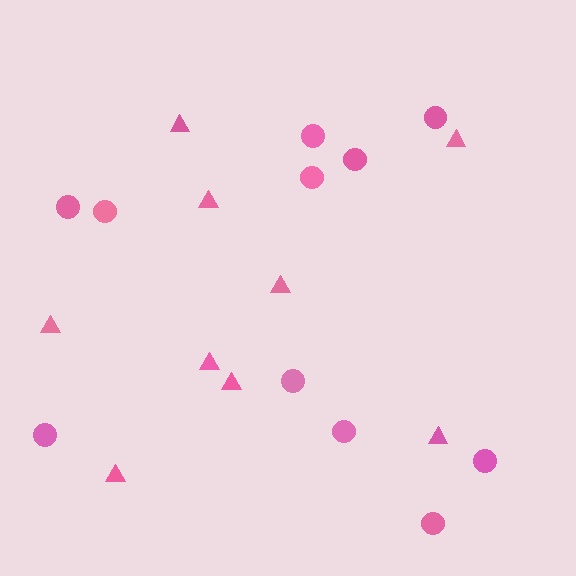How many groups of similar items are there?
There are 2 groups: one group of circles (11) and one group of triangles (9).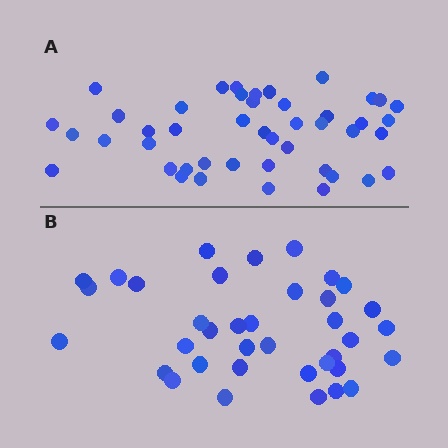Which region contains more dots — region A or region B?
Region A (the top region) has more dots.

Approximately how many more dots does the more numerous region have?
Region A has roughly 8 or so more dots than region B.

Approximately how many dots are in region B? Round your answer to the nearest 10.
About 40 dots. (The exact count is 37, which rounds to 40.)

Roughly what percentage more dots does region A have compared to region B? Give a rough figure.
About 20% more.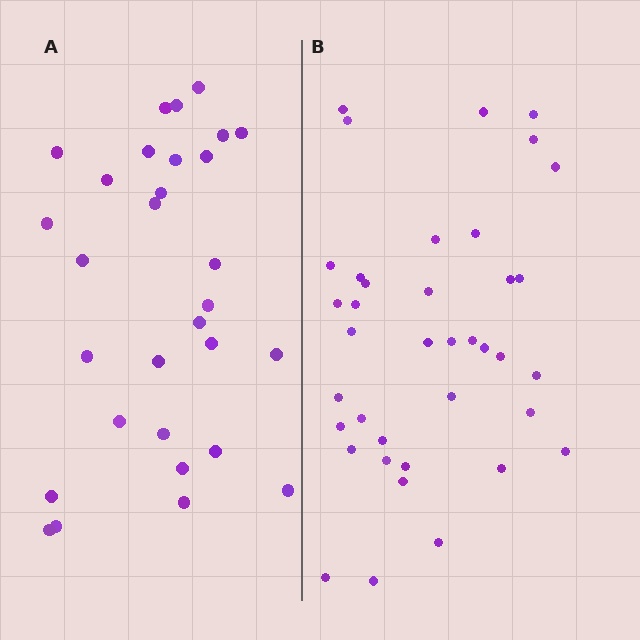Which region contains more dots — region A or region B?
Region B (the right region) has more dots.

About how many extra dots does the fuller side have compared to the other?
Region B has roughly 8 or so more dots than region A.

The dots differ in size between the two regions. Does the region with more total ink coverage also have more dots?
No. Region A has more total ink coverage because its dots are larger, but region B actually contains more individual dots. Total area can be misleading — the number of items is what matters here.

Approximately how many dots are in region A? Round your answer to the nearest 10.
About 30 dots.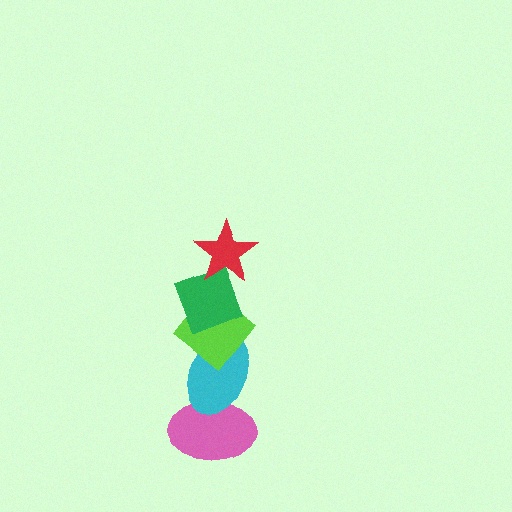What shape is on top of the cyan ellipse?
The lime diamond is on top of the cyan ellipse.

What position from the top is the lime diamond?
The lime diamond is 3rd from the top.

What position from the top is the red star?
The red star is 1st from the top.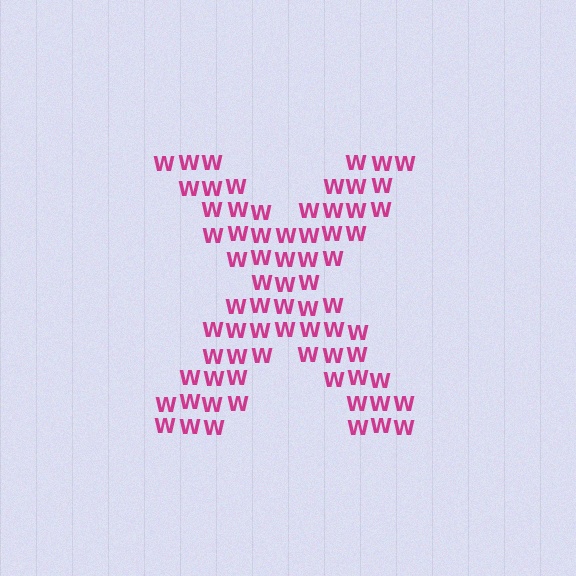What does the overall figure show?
The overall figure shows the letter X.